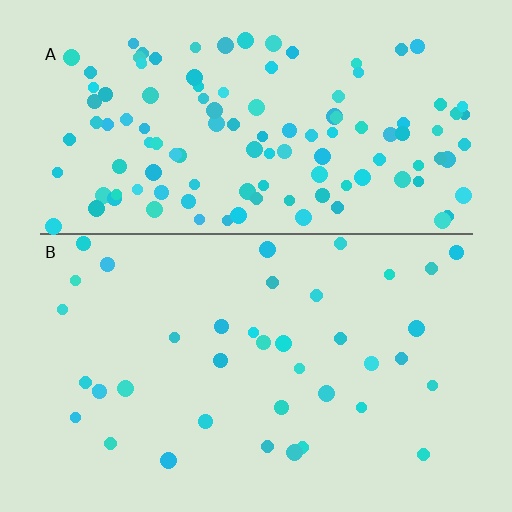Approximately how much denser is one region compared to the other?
Approximately 3.1× — region A over region B.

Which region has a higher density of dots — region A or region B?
A (the top).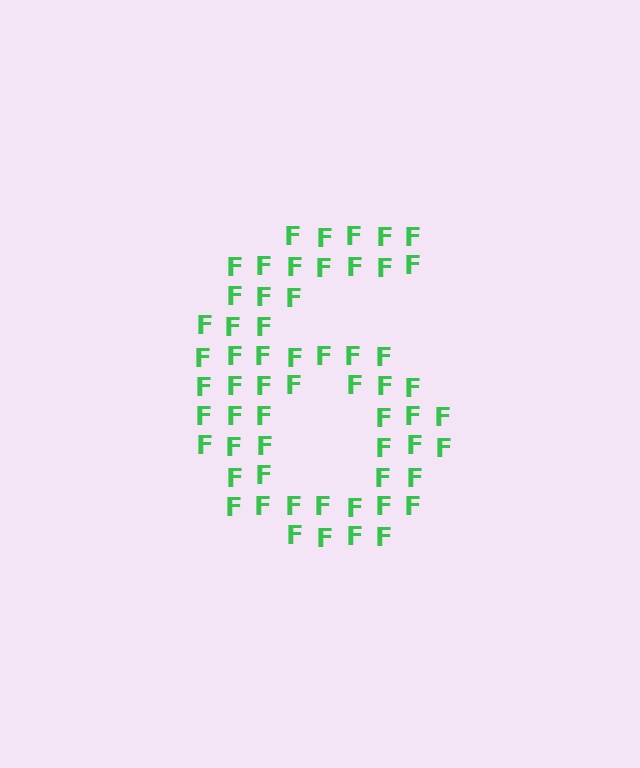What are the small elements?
The small elements are letter F's.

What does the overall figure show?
The overall figure shows the digit 6.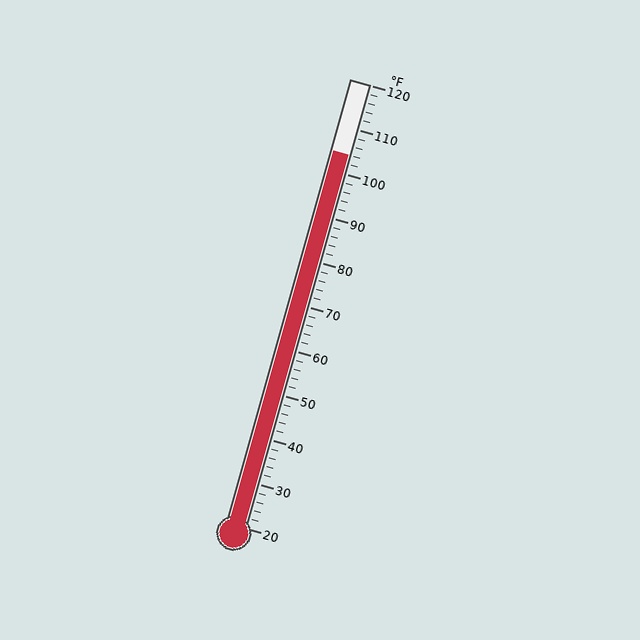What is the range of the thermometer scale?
The thermometer scale ranges from 20°F to 120°F.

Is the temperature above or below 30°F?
The temperature is above 30°F.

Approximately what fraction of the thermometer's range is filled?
The thermometer is filled to approximately 85% of its range.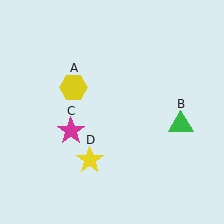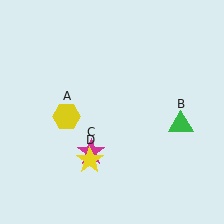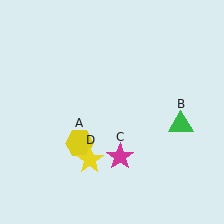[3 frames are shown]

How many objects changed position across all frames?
2 objects changed position: yellow hexagon (object A), magenta star (object C).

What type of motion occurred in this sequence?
The yellow hexagon (object A), magenta star (object C) rotated counterclockwise around the center of the scene.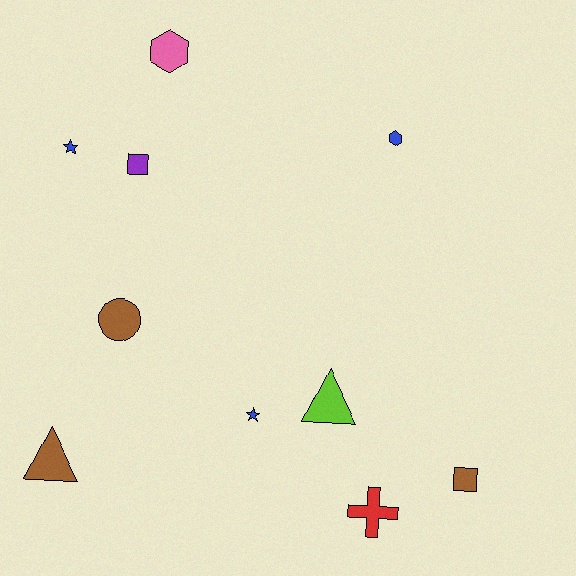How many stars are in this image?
There are 2 stars.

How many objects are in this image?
There are 10 objects.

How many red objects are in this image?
There is 1 red object.